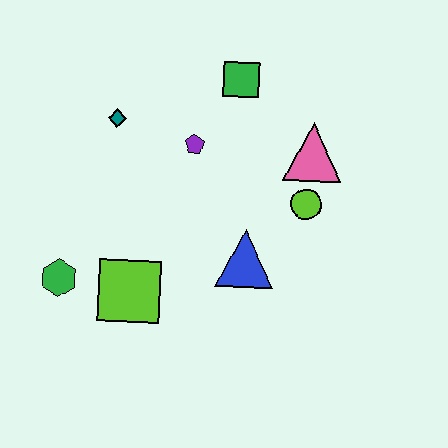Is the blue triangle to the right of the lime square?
Yes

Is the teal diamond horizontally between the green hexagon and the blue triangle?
Yes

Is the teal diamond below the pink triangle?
No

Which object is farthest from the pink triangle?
The green hexagon is farthest from the pink triangle.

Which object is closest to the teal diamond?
The purple pentagon is closest to the teal diamond.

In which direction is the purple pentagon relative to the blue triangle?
The purple pentagon is above the blue triangle.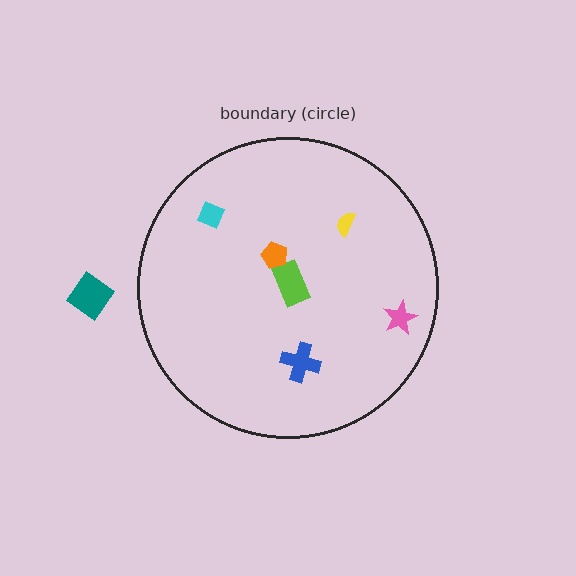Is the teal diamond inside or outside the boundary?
Outside.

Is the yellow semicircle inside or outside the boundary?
Inside.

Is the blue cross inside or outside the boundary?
Inside.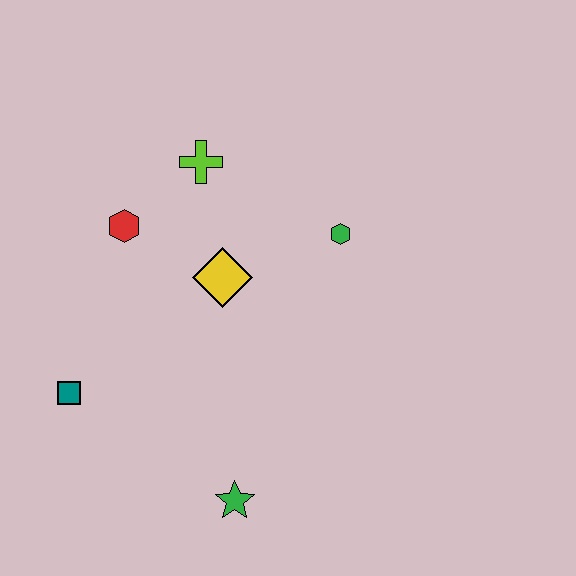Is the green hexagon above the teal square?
Yes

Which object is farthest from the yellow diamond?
The green star is farthest from the yellow diamond.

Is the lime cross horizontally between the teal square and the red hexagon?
No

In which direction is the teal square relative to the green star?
The teal square is to the left of the green star.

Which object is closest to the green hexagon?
The yellow diamond is closest to the green hexagon.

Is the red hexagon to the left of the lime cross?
Yes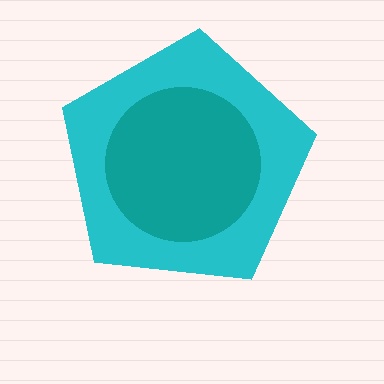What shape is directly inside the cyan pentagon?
The teal circle.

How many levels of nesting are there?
2.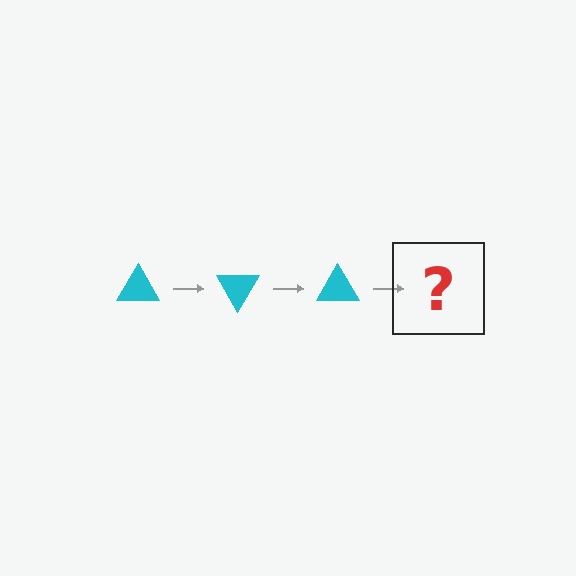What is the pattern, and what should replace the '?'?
The pattern is that the triangle rotates 60 degrees each step. The '?' should be a cyan triangle rotated 180 degrees.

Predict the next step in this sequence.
The next step is a cyan triangle rotated 180 degrees.